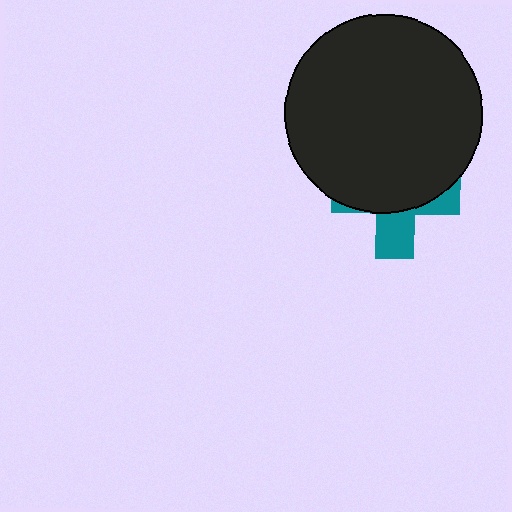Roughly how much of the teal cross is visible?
A small part of it is visible (roughly 34%).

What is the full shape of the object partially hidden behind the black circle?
The partially hidden object is a teal cross.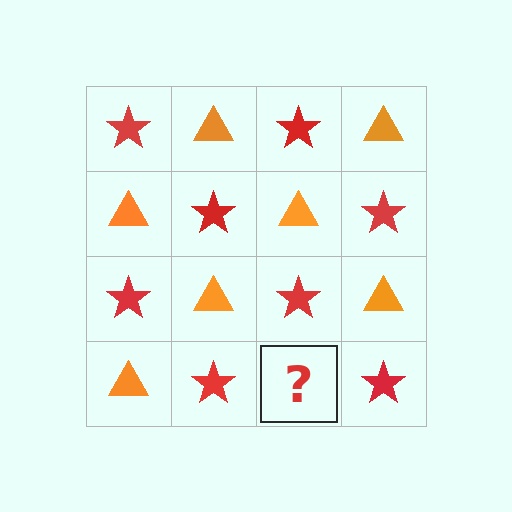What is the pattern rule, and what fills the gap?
The rule is that it alternates red star and orange triangle in a checkerboard pattern. The gap should be filled with an orange triangle.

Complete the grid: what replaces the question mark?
The question mark should be replaced with an orange triangle.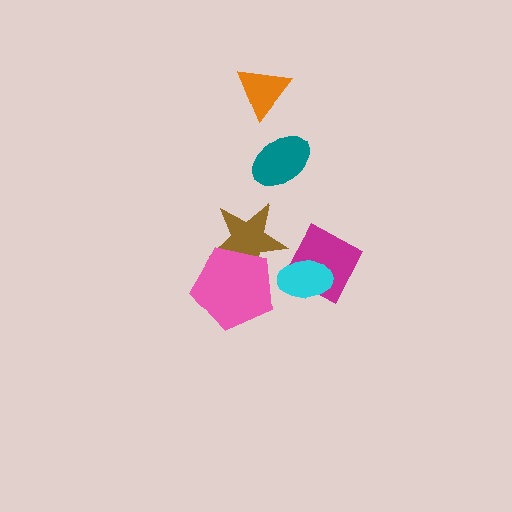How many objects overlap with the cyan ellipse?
1 object overlaps with the cyan ellipse.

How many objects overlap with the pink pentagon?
1 object overlaps with the pink pentagon.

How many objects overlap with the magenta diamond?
1 object overlaps with the magenta diamond.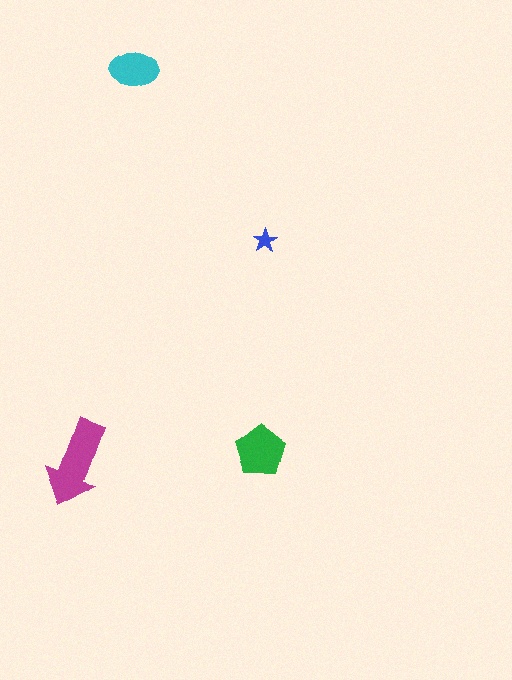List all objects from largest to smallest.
The magenta arrow, the green pentagon, the cyan ellipse, the blue star.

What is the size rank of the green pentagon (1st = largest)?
2nd.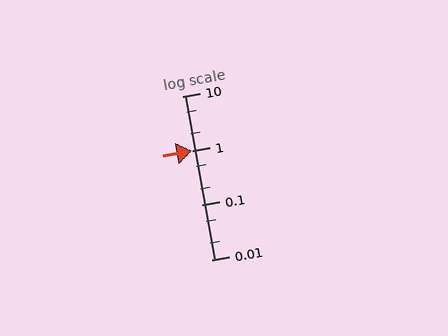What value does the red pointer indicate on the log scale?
The pointer indicates approximately 1.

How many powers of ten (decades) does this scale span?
The scale spans 3 decades, from 0.01 to 10.